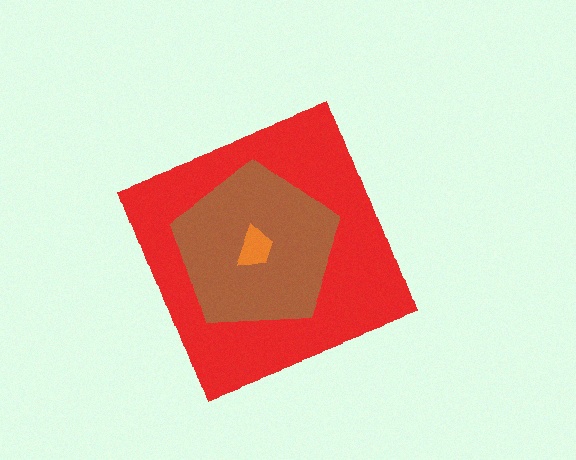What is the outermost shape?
The red diamond.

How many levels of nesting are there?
3.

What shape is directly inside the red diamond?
The brown pentagon.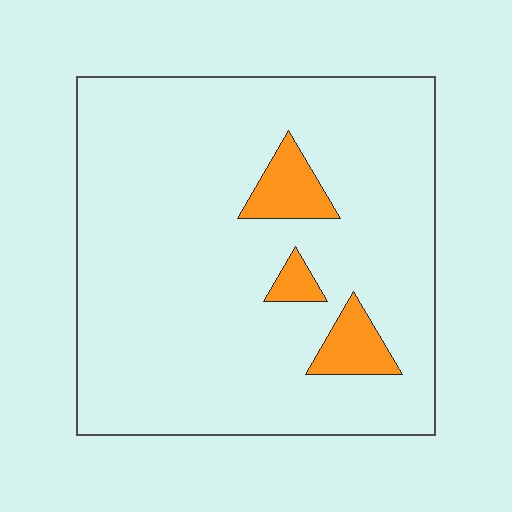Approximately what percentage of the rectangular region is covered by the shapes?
Approximately 10%.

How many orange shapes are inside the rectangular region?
3.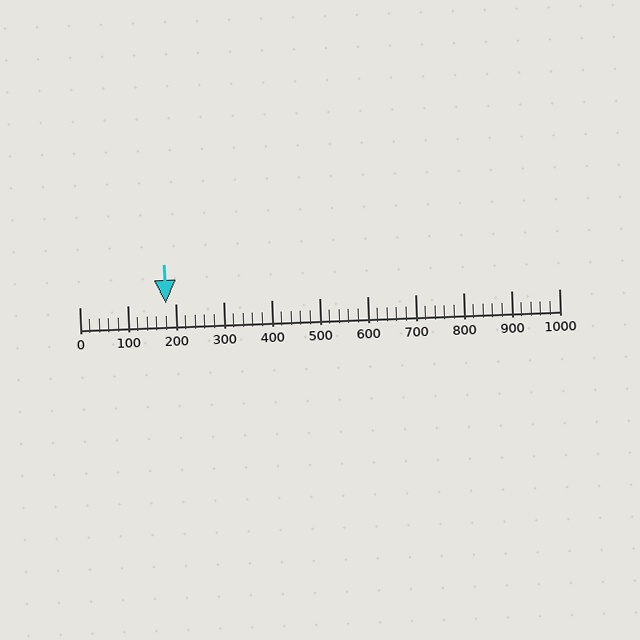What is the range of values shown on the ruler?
The ruler shows values from 0 to 1000.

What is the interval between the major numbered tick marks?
The major tick marks are spaced 100 units apart.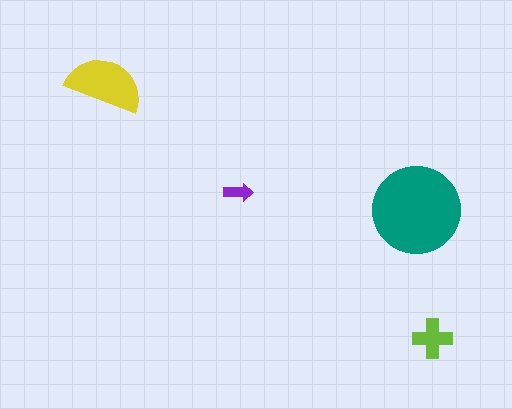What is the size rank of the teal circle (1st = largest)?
1st.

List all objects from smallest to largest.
The purple arrow, the lime cross, the yellow semicircle, the teal circle.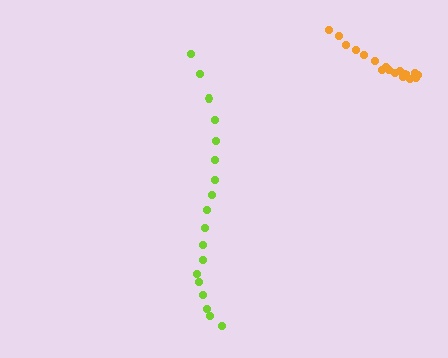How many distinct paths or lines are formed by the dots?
There are 2 distinct paths.